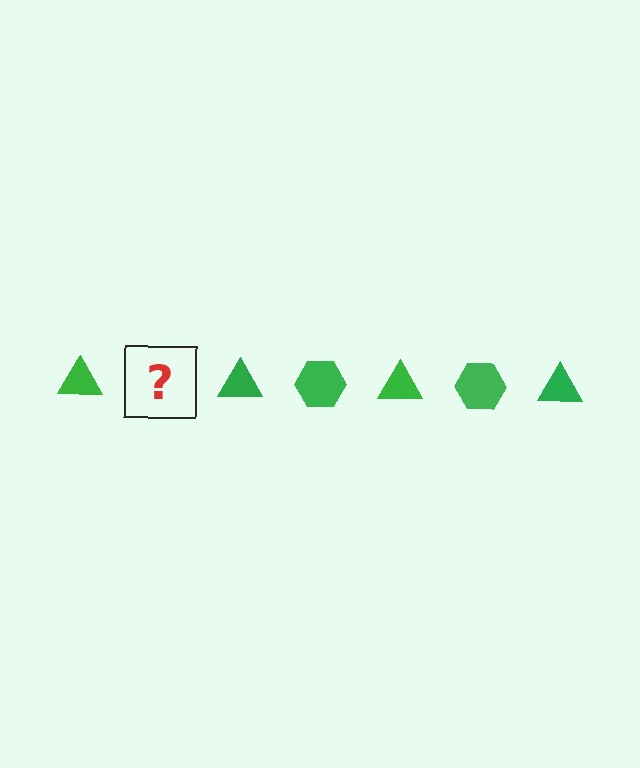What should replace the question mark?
The question mark should be replaced with a green hexagon.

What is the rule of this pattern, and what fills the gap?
The rule is that the pattern cycles through triangle, hexagon shapes in green. The gap should be filled with a green hexagon.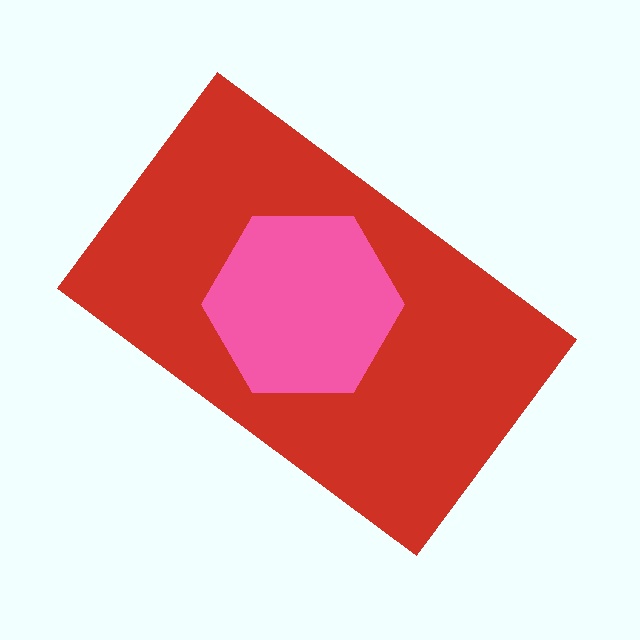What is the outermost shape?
The red rectangle.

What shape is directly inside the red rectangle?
The pink hexagon.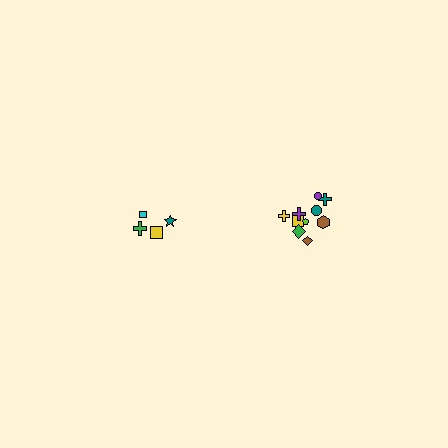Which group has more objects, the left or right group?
The right group.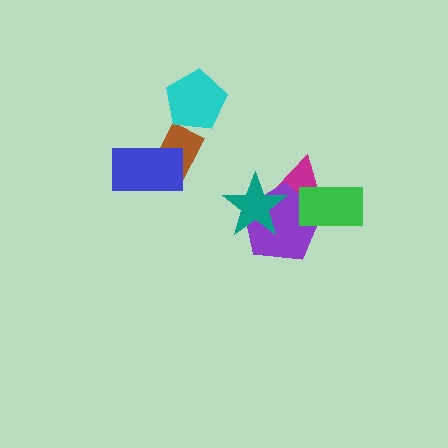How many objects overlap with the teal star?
2 objects overlap with the teal star.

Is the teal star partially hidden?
No, no other shape covers it.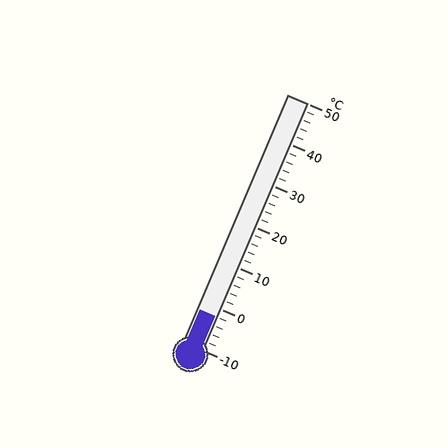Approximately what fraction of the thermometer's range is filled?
The thermometer is filled to approximately 15% of its range.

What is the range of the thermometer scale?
The thermometer scale ranges from -10°C to 50°C.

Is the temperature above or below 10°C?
The temperature is below 10°C.